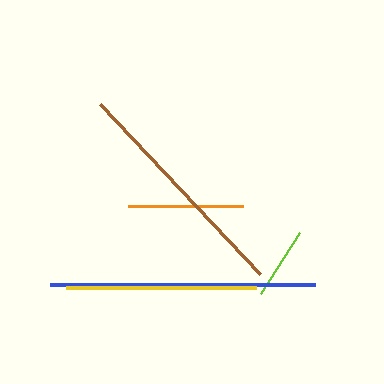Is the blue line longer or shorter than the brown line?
The blue line is longer than the brown line.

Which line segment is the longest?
The blue line is the longest at approximately 265 pixels.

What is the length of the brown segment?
The brown segment is approximately 234 pixels long.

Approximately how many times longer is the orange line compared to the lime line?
The orange line is approximately 1.6 times the length of the lime line.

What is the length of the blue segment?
The blue segment is approximately 265 pixels long.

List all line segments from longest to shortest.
From longest to shortest: blue, brown, yellow, orange, lime.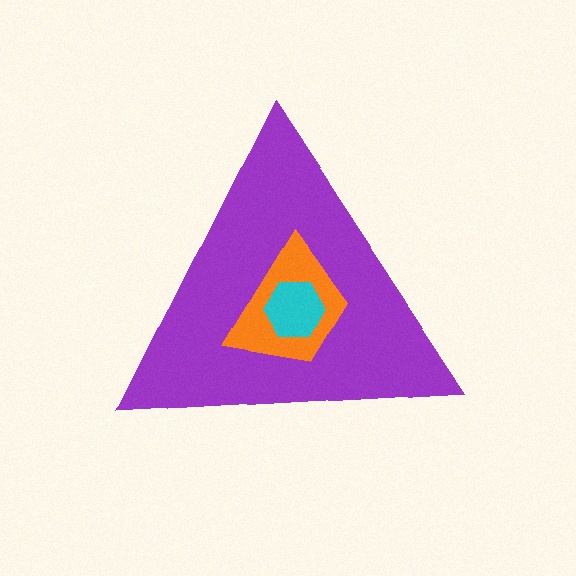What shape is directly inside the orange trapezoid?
The cyan hexagon.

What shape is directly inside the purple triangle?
The orange trapezoid.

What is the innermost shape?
The cyan hexagon.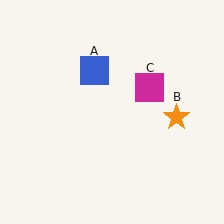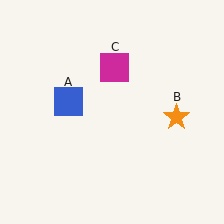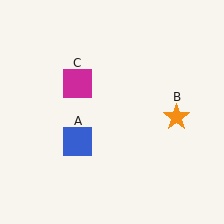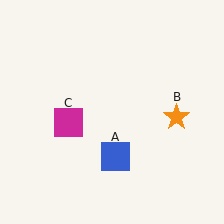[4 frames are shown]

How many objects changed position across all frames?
2 objects changed position: blue square (object A), magenta square (object C).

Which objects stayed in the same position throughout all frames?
Orange star (object B) remained stationary.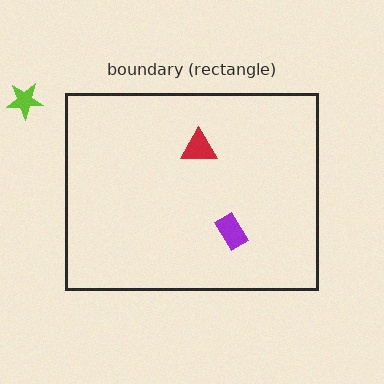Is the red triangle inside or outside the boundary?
Inside.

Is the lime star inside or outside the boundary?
Outside.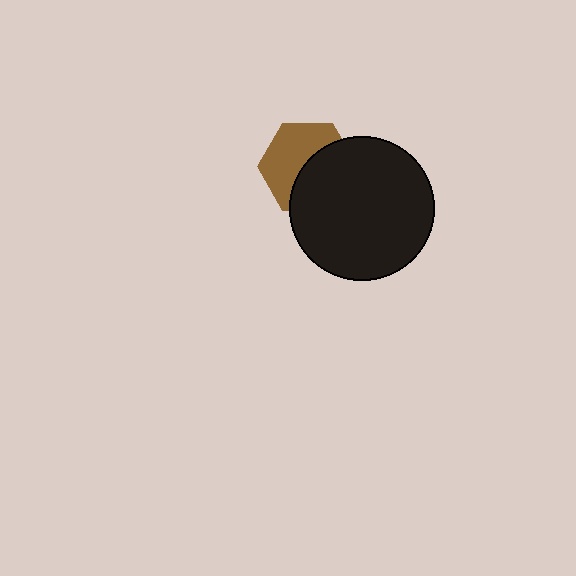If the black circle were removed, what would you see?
You would see the complete brown hexagon.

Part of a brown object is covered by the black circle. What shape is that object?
It is a hexagon.